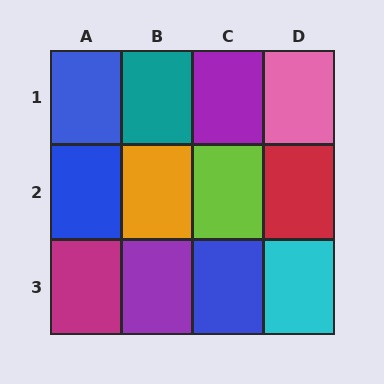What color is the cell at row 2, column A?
Blue.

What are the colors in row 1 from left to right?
Blue, teal, purple, pink.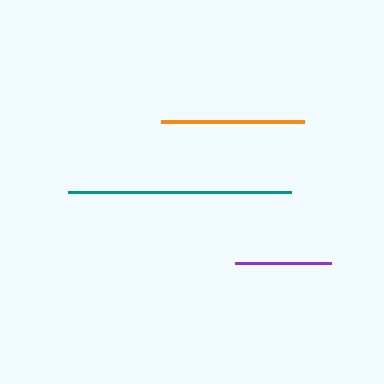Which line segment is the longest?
The teal line is the longest at approximately 223 pixels.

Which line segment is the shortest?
The purple line is the shortest at approximately 96 pixels.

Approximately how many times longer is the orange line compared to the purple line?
The orange line is approximately 1.5 times the length of the purple line.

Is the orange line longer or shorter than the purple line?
The orange line is longer than the purple line.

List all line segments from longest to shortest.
From longest to shortest: teal, orange, purple.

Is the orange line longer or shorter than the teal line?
The teal line is longer than the orange line.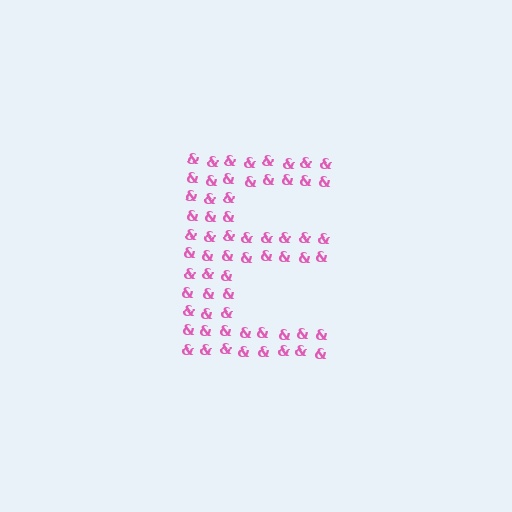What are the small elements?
The small elements are ampersands.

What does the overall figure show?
The overall figure shows the letter E.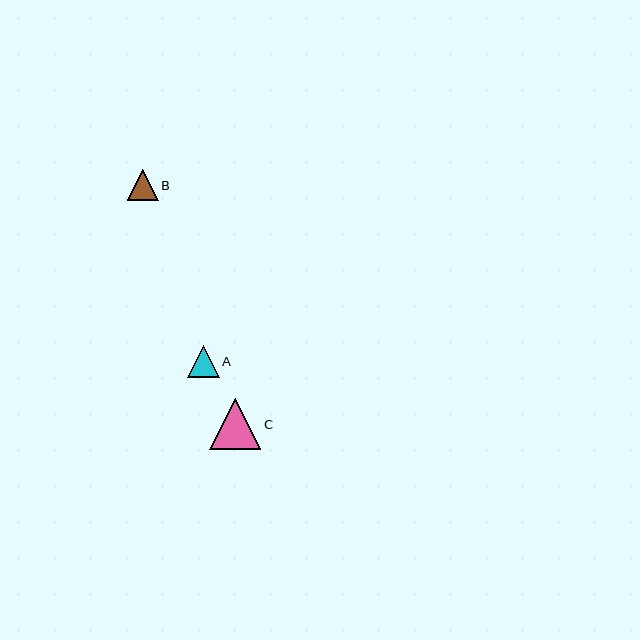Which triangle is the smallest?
Triangle B is the smallest with a size of approximately 31 pixels.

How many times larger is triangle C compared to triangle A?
Triangle C is approximately 1.6 times the size of triangle A.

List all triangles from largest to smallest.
From largest to smallest: C, A, B.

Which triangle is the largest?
Triangle C is the largest with a size of approximately 51 pixels.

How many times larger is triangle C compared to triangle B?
Triangle C is approximately 1.6 times the size of triangle B.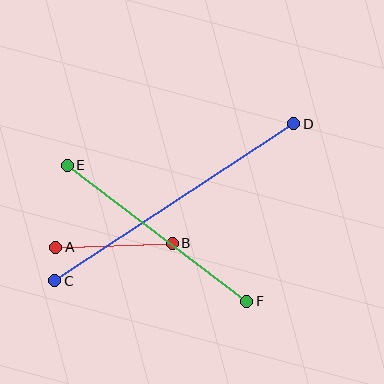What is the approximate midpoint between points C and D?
The midpoint is at approximately (174, 202) pixels.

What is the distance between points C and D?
The distance is approximately 286 pixels.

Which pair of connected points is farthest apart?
Points C and D are farthest apart.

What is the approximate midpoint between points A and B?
The midpoint is at approximately (114, 245) pixels.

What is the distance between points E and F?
The distance is approximately 225 pixels.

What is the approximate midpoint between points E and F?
The midpoint is at approximately (157, 233) pixels.